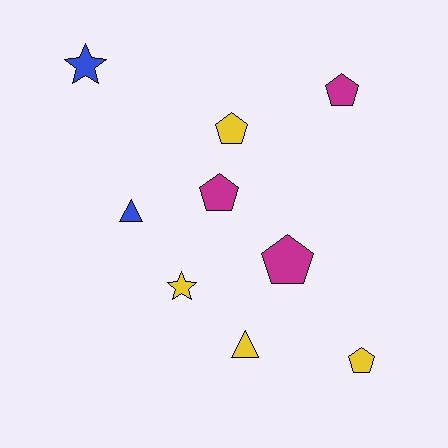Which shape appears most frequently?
Pentagon, with 5 objects.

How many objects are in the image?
There are 9 objects.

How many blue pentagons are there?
There are no blue pentagons.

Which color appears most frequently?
Yellow, with 4 objects.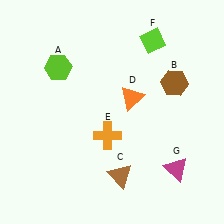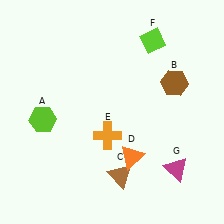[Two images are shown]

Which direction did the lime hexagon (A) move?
The lime hexagon (A) moved down.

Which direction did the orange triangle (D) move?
The orange triangle (D) moved down.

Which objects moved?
The objects that moved are: the lime hexagon (A), the orange triangle (D).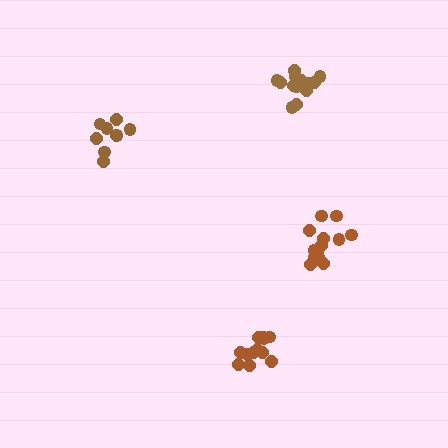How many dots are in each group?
Group 1: 13 dots, Group 2: 15 dots, Group 3: 9 dots, Group 4: 12 dots (49 total).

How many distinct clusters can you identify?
There are 4 distinct clusters.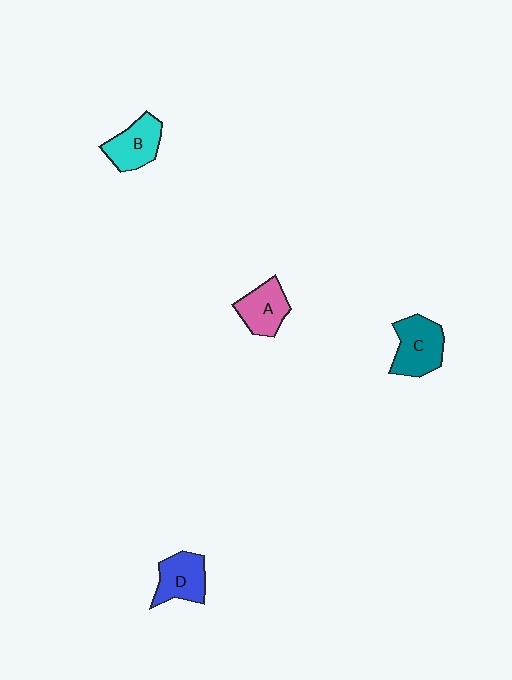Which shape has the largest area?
Shape C (teal).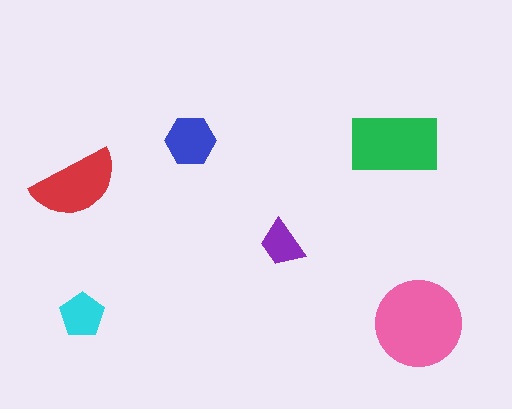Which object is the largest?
The pink circle.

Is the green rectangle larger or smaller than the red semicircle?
Larger.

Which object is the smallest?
The purple trapezoid.